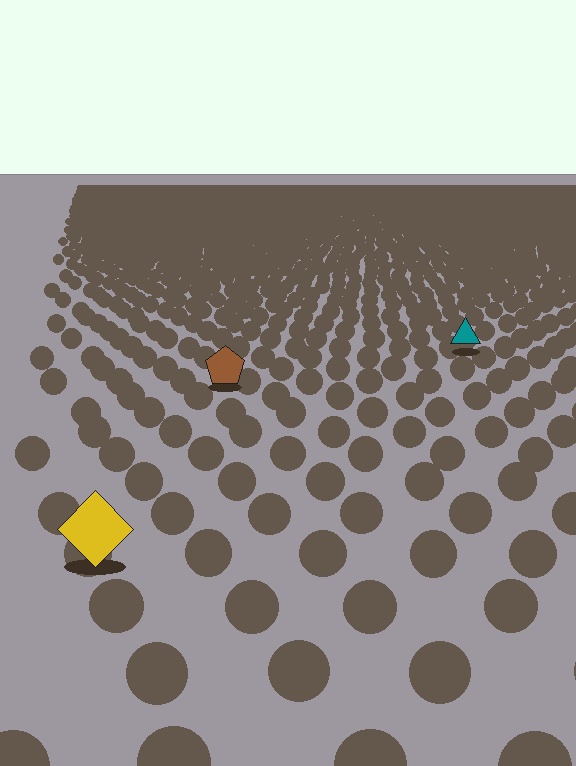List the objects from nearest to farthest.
From nearest to farthest: the yellow diamond, the brown pentagon, the teal triangle.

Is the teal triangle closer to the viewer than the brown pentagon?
No. The brown pentagon is closer — you can tell from the texture gradient: the ground texture is coarser near it.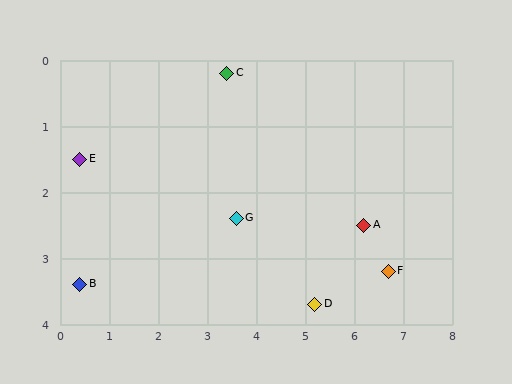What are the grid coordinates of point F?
Point F is at approximately (6.7, 3.2).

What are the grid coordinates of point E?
Point E is at approximately (0.4, 1.5).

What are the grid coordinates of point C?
Point C is at approximately (3.4, 0.2).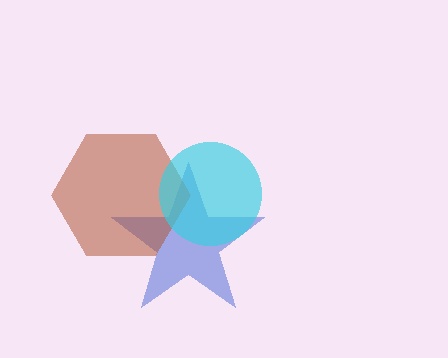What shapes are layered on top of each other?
The layered shapes are: a blue star, a brown hexagon, a cyan circle.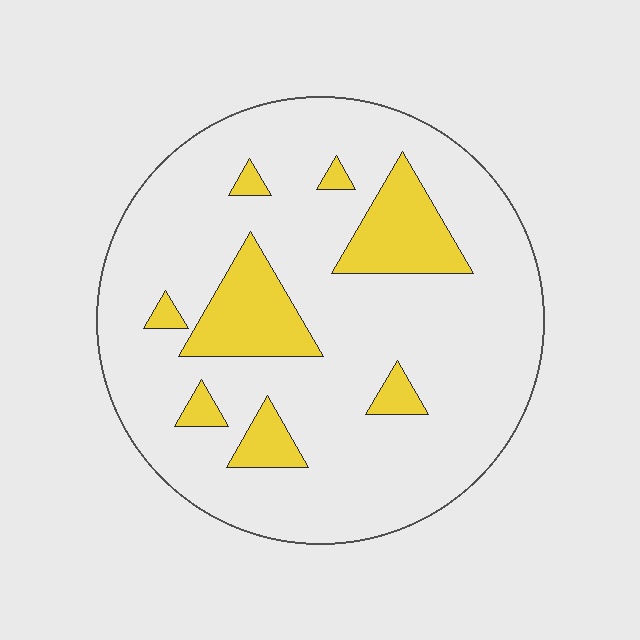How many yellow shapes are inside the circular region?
8.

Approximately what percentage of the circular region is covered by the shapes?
Approximately 15%.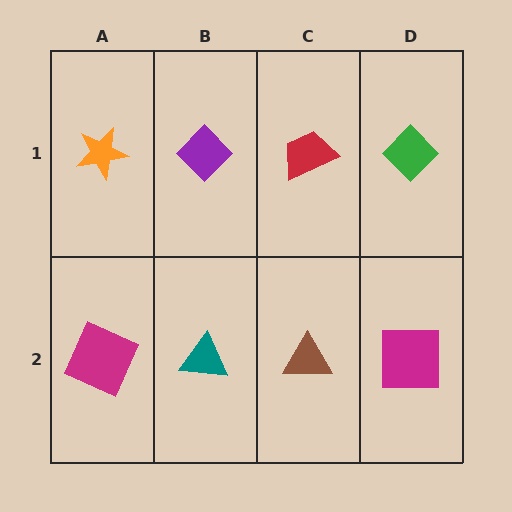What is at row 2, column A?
A magenta square.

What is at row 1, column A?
An orange star.